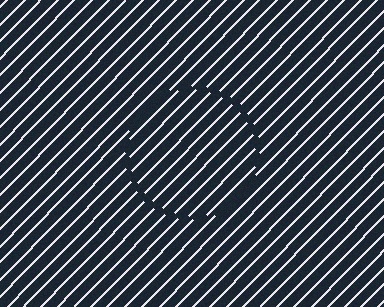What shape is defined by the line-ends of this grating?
An illusory circle. The interior of the shape contains the same grating, shifted by half a period — the contour is defined by the phase discontinuity where line-ends from the inner and outer gratings abut.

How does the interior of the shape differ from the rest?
The interior of the shape contains the same grating, shifted by half a period — the contour is defined by the phase discontinuity where line-ends from the inner and outer gratings abut.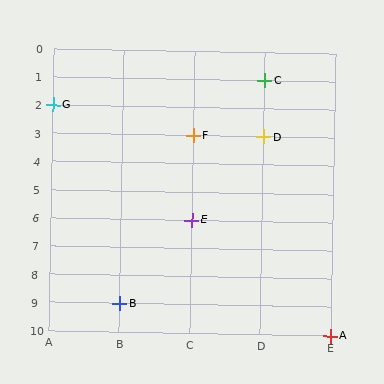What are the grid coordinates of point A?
Point A is at grid coordinates (E, 10).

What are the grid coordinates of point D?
Point D is at grid coordinates (D, 3).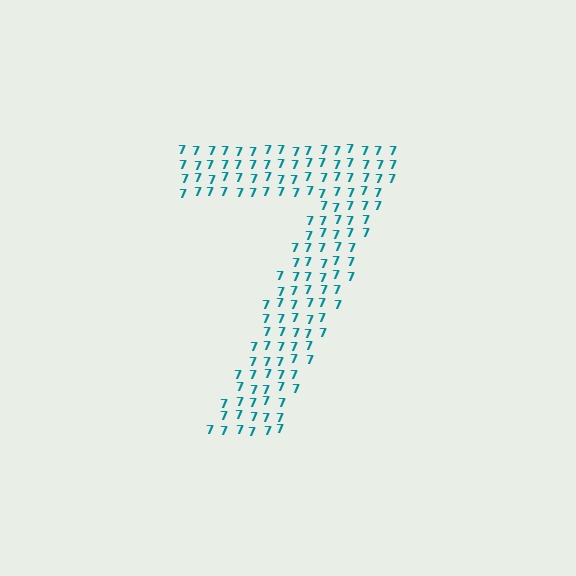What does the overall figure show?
The overall figure shows the digit 7.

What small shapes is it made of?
It is made of small digit 7's.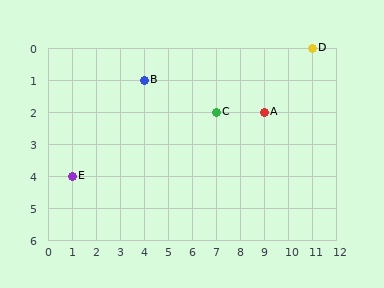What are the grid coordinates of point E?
Point E is at grid coordinates (1, 4).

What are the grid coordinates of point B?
Point B is at grid coordinates (4, 1).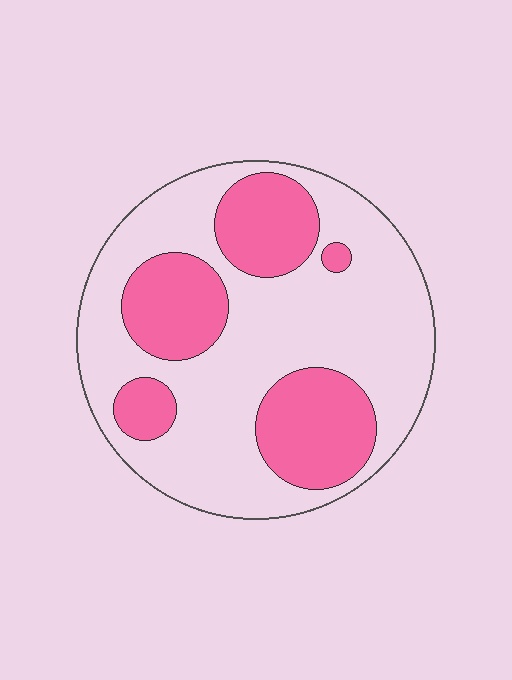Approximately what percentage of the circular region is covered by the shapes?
Approximately 35%.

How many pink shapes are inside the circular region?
5.